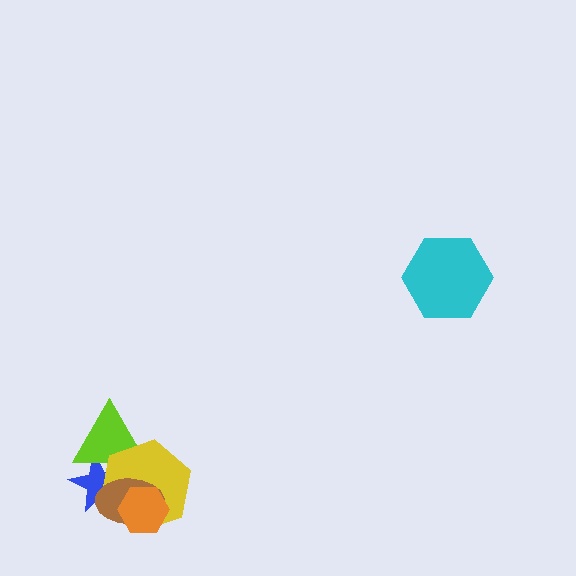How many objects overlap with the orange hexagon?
2 objects overlap with the orange hexagon.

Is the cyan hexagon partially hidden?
No, no other shape covers it.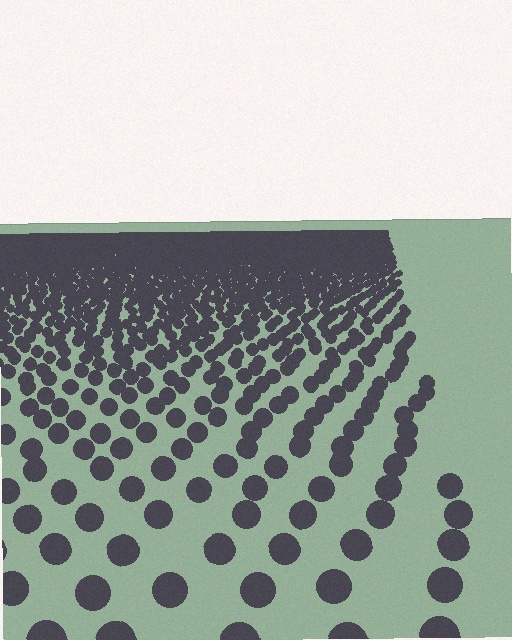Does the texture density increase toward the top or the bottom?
Density increases toward the top.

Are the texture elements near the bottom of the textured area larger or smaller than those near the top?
Larger. Near the bottom, elements are closer to the viewer and appear at a bigger on-screen size.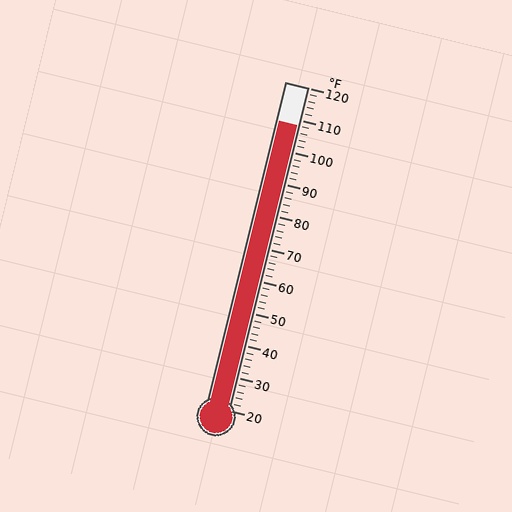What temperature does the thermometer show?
The thermometer shows approximately 108°F.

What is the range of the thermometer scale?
The thermometer scale ranges from 20°F to 120°F.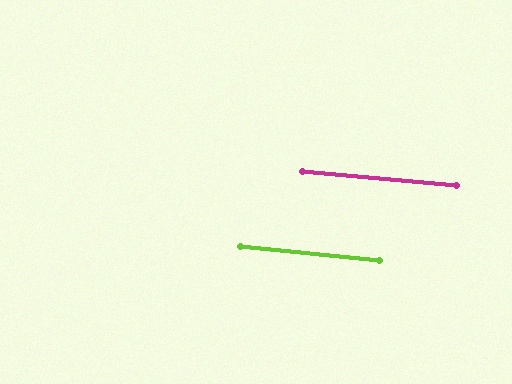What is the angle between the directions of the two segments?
Approximately 0 degrees.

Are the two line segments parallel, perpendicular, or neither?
Parallel — their directions differ by only 0.4°.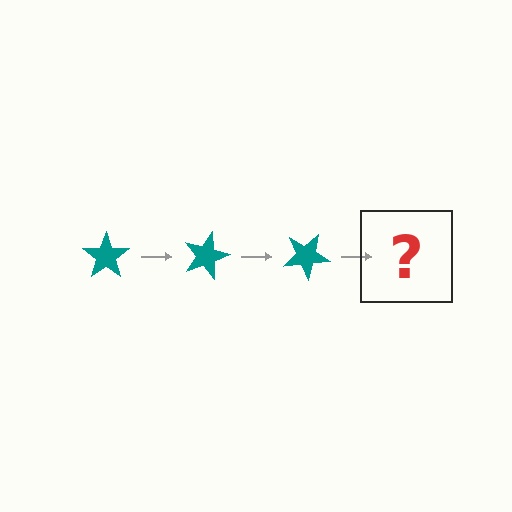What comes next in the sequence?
The next element should be a teal star rotated 45 degrees.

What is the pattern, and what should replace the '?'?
The pattern is that the star rotates 15 degrees each step. The '?' should be a teal star rotated 45 degrees.